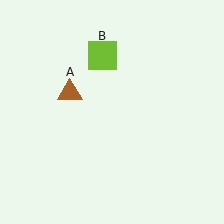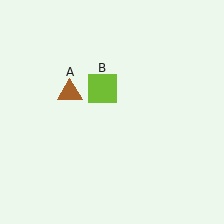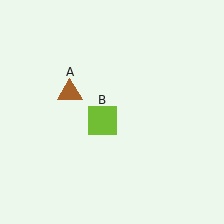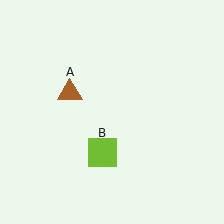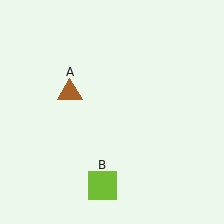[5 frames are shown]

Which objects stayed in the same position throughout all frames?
Brown triangle (object A) remained stationary.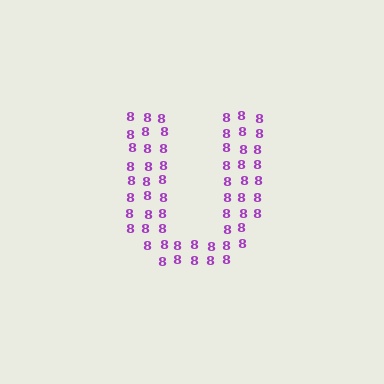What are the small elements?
The small elements are digit 8's.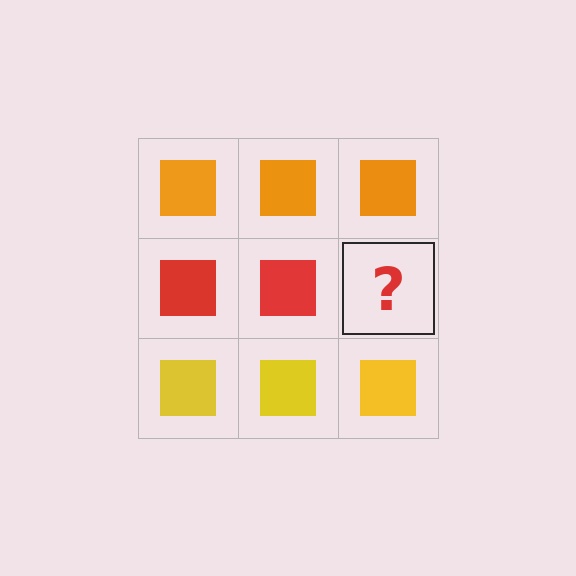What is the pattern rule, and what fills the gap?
The rule is that each row has a consistent color. The gap should be filled with a red square.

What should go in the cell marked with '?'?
The missing cell should contain a red square.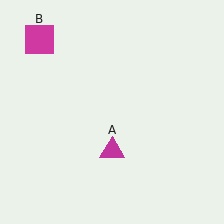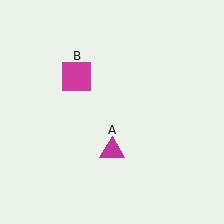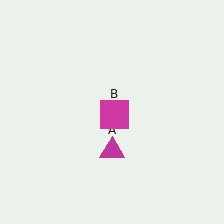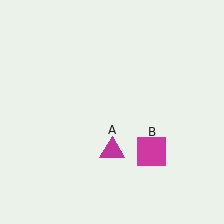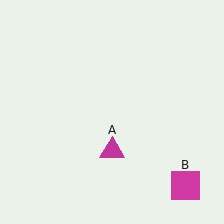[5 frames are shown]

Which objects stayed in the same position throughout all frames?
Magenta triangle (object A) remained stationary.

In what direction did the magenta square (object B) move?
The magenta square (object B) moved down and to the right.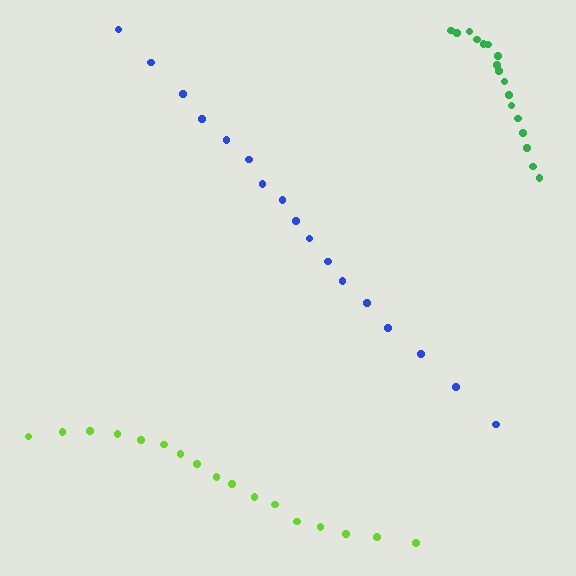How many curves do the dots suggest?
There are 3 distinct paths.